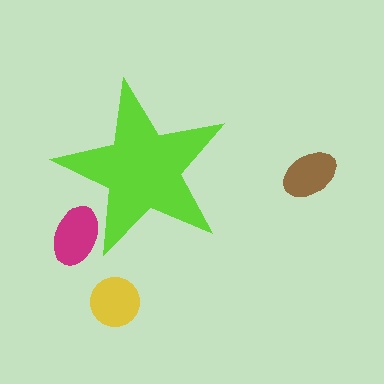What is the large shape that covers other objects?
A lime star.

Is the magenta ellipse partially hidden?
Yes, the magenta ellipse is partially hidden behind the lime star.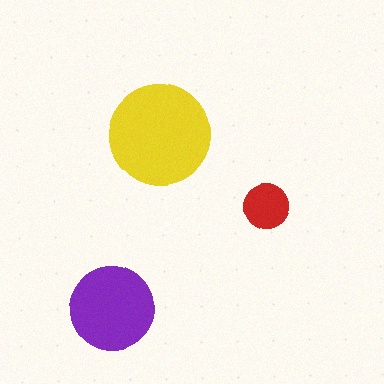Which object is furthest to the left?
The purple circle is leftmost.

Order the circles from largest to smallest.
the yellow one, the purple one, the red one.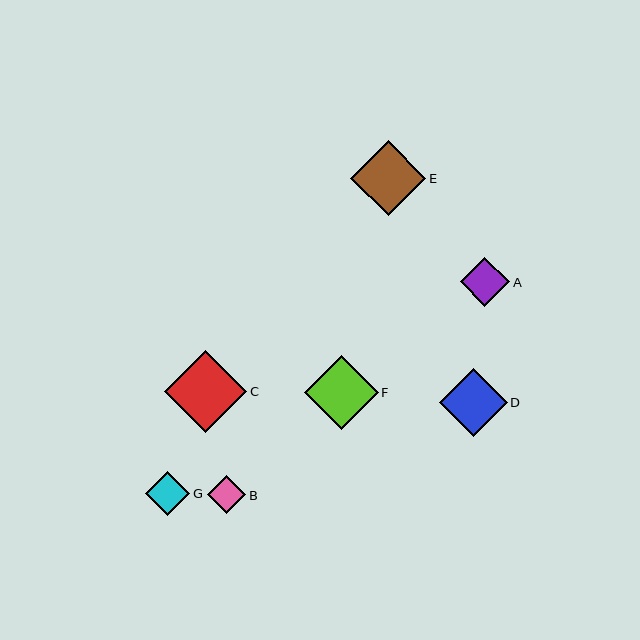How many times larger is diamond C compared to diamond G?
Diamond C is approximately 1.9 times the size of diamond G.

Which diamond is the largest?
Diamond C is the largest with a size of approximately 83 pixels.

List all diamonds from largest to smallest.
From largest to smallest: C, E, F, D, A, G, B.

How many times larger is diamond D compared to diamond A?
Diamond D is approximately 1.4 times the size of diamond A.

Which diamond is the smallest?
Diamond B is the smallest with a size of approximately 38 pixels.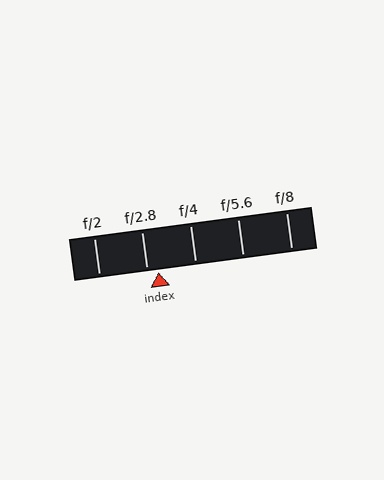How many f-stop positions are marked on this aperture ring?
There are 5 f-stop positions marked.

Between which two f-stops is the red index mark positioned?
The index mark is between f/2.8 and f/4.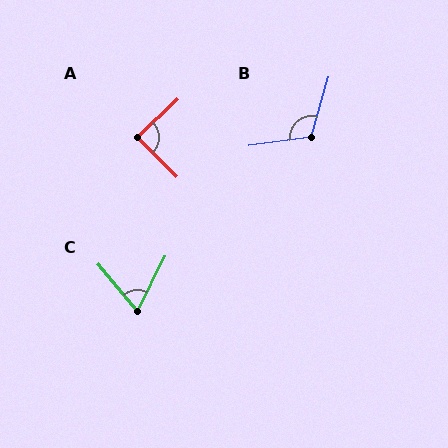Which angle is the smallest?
C, at approximately 66 degrees.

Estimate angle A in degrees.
Approximately 89 degrees.